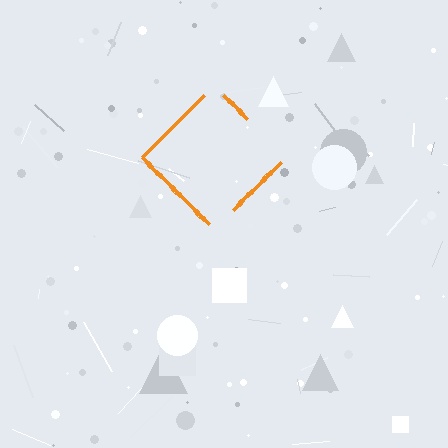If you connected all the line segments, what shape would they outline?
They would outline a diamond.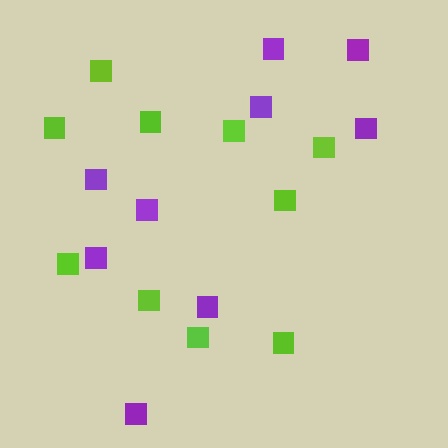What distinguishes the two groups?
There are 2 groups: one group of purple squares (9) and one group of lime squares (10).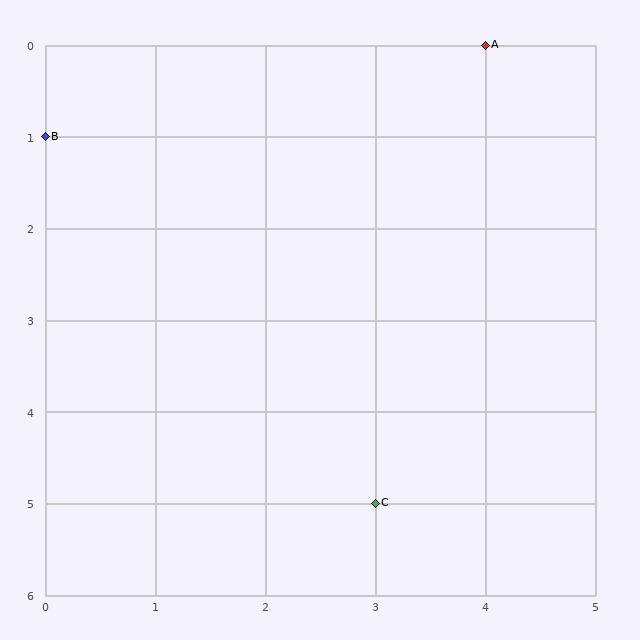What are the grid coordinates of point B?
Point B is at grid coordinates (0, 1).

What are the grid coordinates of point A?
Point A is at grid coordinates (4, 0).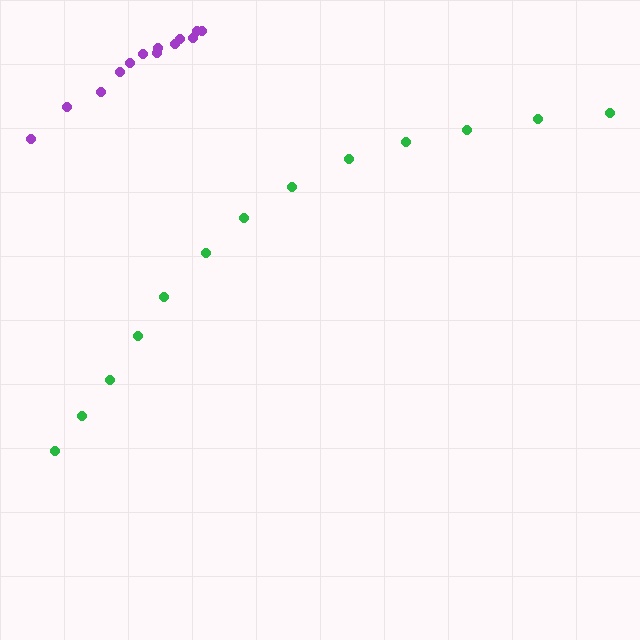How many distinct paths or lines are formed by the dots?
There are 2 distinct paths.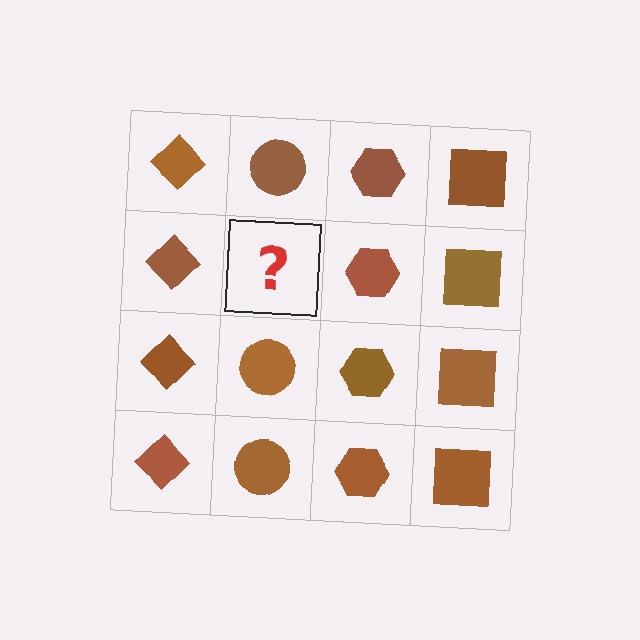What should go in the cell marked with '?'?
The missing cell should contain a brown circle.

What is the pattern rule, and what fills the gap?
The rule is that each column has a consistent shape. The gap should be filled with a brown circle.